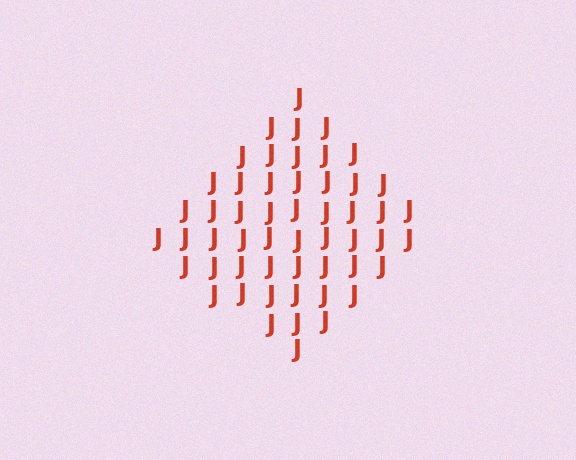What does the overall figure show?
The overall figure shows a diamond.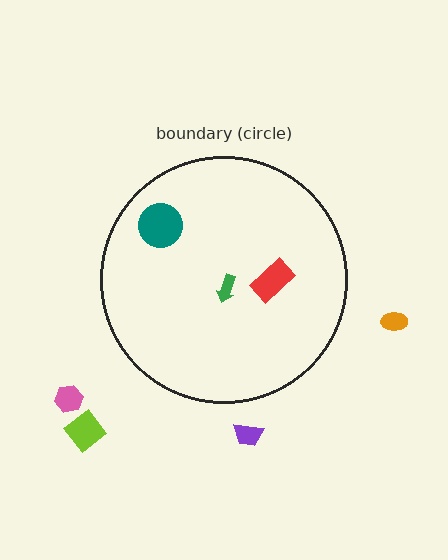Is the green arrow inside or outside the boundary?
Inside.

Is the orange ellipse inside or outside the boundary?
Outside.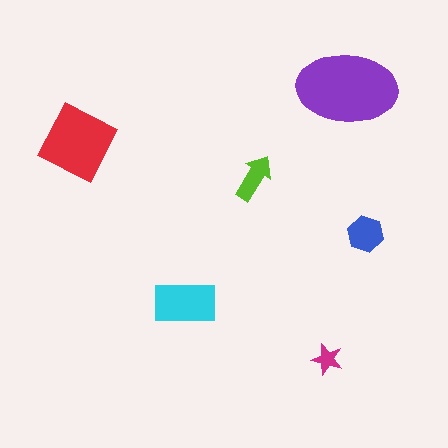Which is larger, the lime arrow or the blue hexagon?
The blue hexagon.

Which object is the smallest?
The magenta star.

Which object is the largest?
The purple ellipse.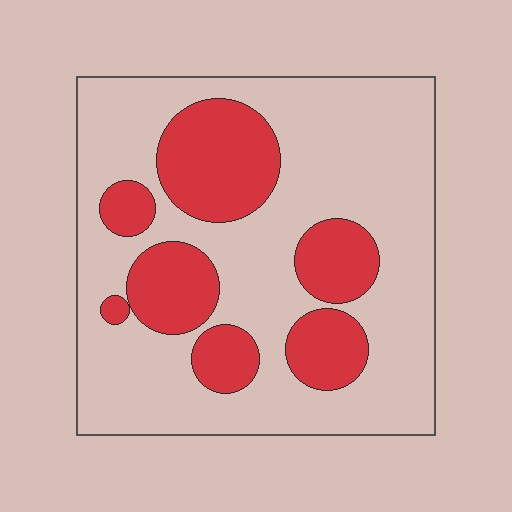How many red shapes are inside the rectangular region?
7.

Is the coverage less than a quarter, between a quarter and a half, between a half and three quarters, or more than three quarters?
Between a quarter and a half.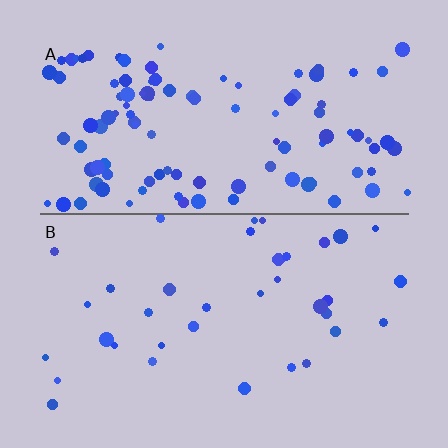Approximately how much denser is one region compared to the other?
Approximately 2.9× — region A over region B.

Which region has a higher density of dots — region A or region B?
A (the top).